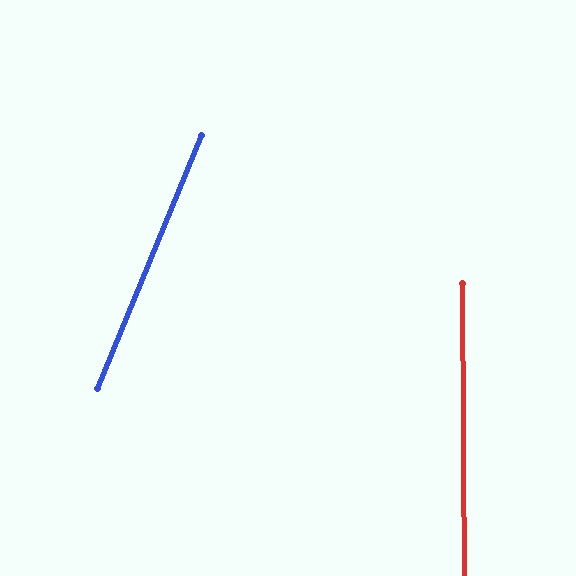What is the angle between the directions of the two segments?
Approximately 22 degrees.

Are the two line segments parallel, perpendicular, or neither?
Neither parallel nor perpendicular — they differ by about 22°.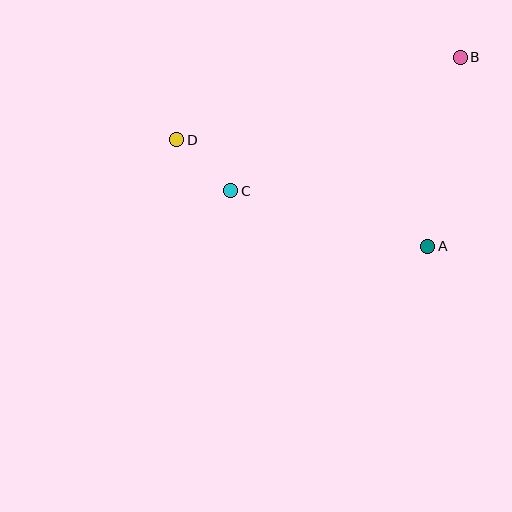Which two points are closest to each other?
Points C and D are closest to each other.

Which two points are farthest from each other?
Points B and D are farthest from each other.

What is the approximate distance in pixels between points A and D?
The distance between A and D is approximately 272 pixels.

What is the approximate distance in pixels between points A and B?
The distance between A and B is approximately 192 pixels.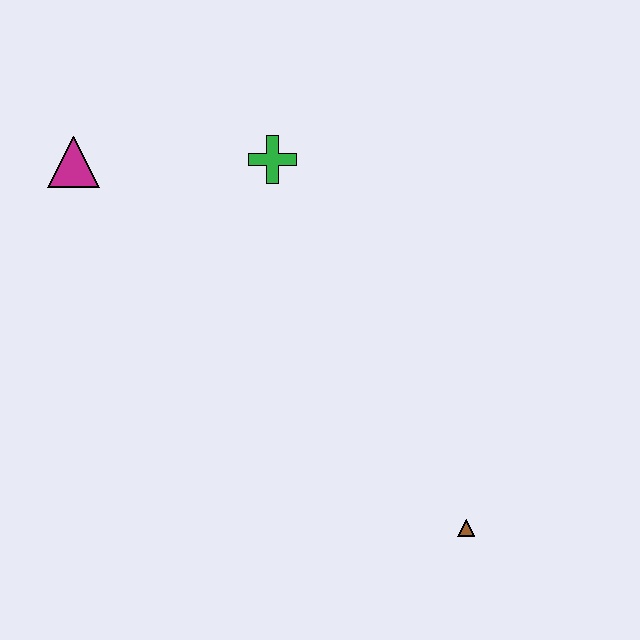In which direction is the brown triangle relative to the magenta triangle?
The brown triangle is to the right of the magenta triangle.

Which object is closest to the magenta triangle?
The green cross is closest to the magenta triangle.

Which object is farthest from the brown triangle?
The magenta triangle is farthest from the brown triangle.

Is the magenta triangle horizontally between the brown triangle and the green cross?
No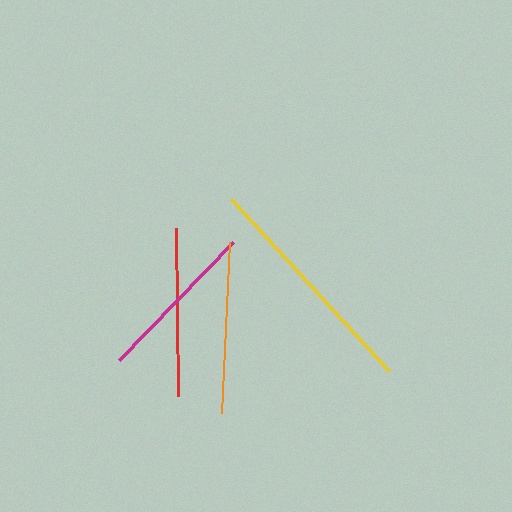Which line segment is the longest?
The yellow line is the longest at approximately 234 pixels.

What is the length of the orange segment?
The orange segment is approximately 171 pixels long.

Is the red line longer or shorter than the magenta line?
The red line is longer than the magenta line.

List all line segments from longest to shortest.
From longest to shortest: yellow, orange, red, magenta.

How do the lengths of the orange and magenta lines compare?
The orange and magenta lines are approximately the same length.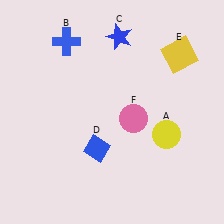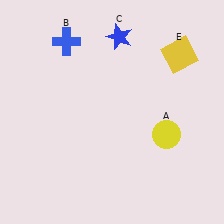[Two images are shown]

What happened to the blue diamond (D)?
The blue diamond (D) was removed in Image 2. It was in the bottom-left area of Image 1.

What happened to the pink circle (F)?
The pink circle (F) was removed in Image 2. It was in the bottom-right area of Image 1.